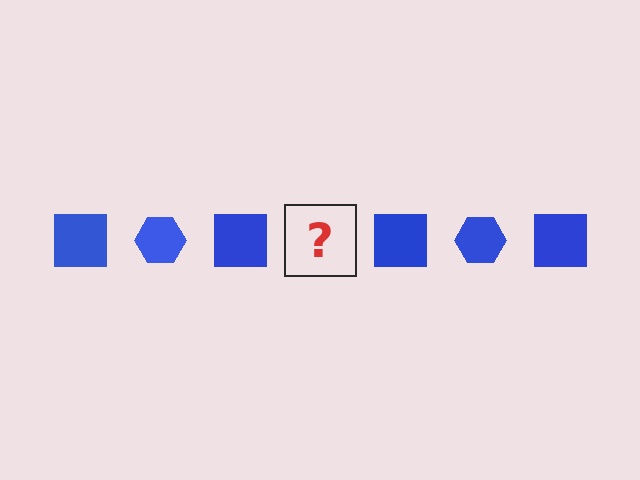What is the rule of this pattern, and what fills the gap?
The rule is that the pattern cycles through square, hexagon shapes in blue. The gap should be filled with a blue hexagon.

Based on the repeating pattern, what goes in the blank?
The blank should be a blue hexagon.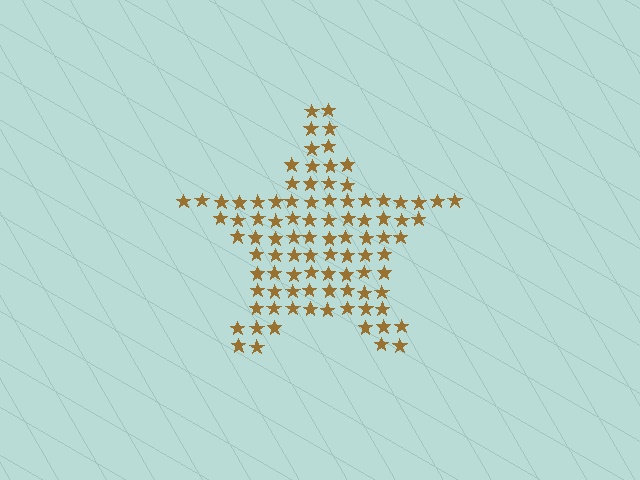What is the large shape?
The large shape is a star.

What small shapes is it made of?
It is made of small stars.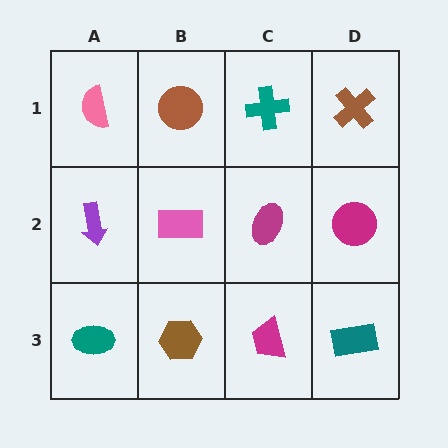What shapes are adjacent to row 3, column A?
A purple arrow (row 2, column A), a brown hexagon (row 3, column B).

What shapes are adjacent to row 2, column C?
A teal cross (row 1, column C), a magenta trapezoid (row 3, column C), a pink rectangle (row 2, column B), a magenta circle (row 2, column D).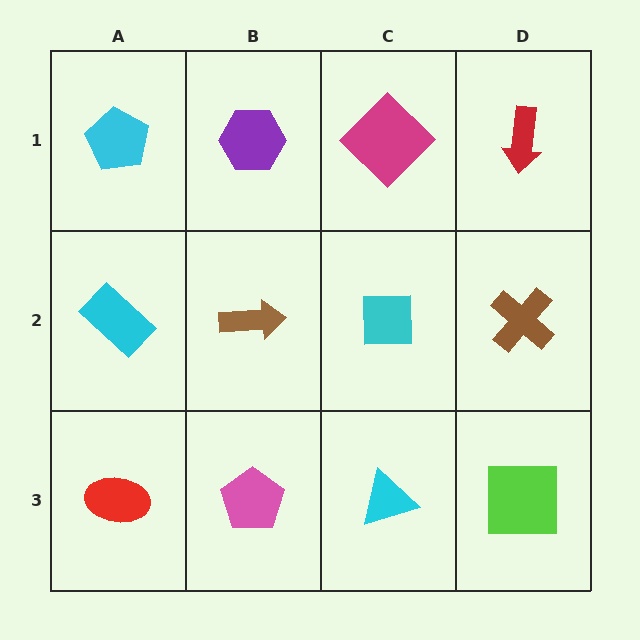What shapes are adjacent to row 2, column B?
A purple hexagon (row 1, column B), a pink pentagon (row 3, column B), a cyan rectangle (row 2, column A), a cyan square (row 2, column C).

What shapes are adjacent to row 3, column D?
A brown cross (row 2, column D), a cyan triangle (row 3, column C).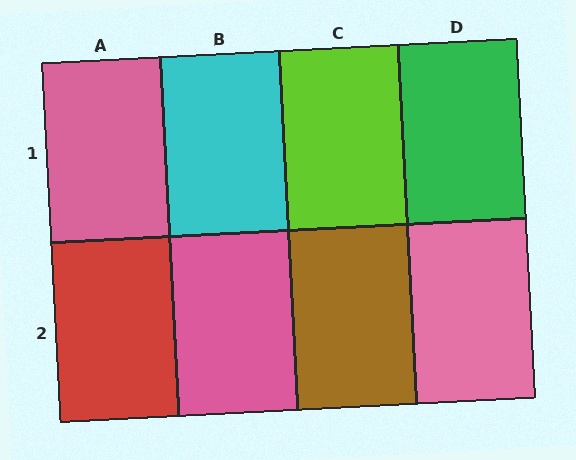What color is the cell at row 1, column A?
Pink.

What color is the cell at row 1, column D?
Green.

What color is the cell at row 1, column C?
Lime.